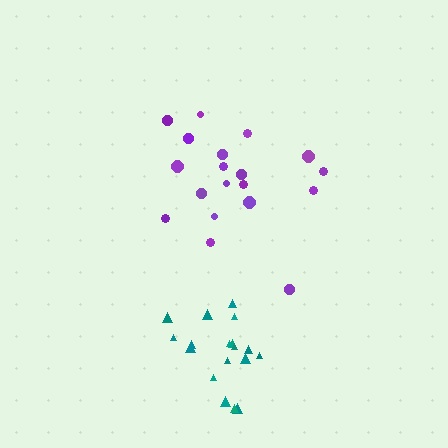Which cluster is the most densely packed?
Teal.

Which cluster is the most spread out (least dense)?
Purple.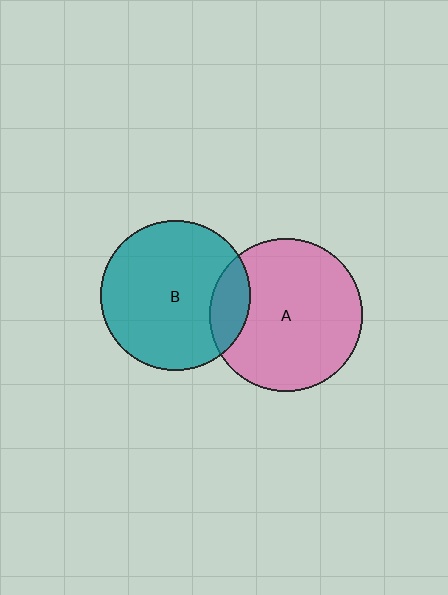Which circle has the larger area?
Circle A (pink).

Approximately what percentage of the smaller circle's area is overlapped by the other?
Approximately 15%.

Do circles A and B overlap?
Yes.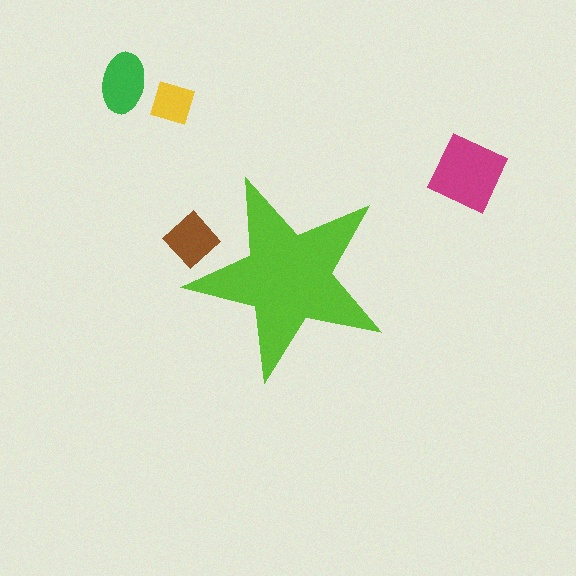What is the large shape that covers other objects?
A lime star.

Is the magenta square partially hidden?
No, the magenta square is fully visible.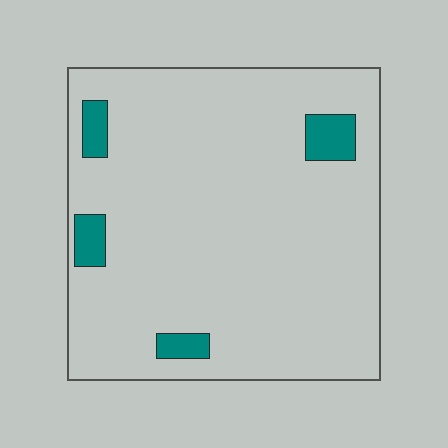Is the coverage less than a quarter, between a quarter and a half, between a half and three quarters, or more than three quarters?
Less than a quarter.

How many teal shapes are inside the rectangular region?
4.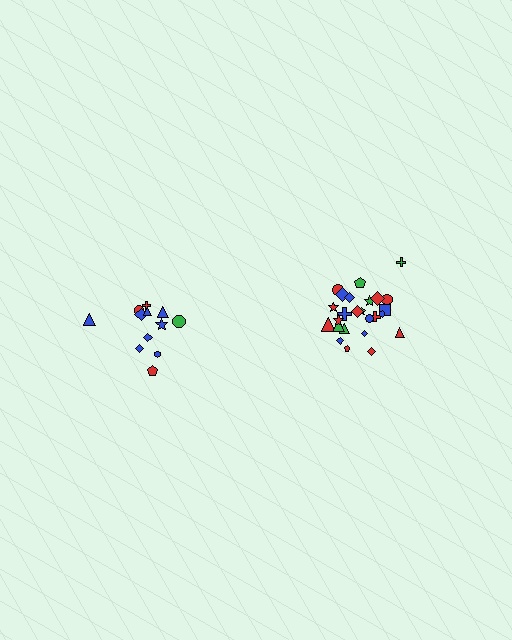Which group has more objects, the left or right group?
The right group.